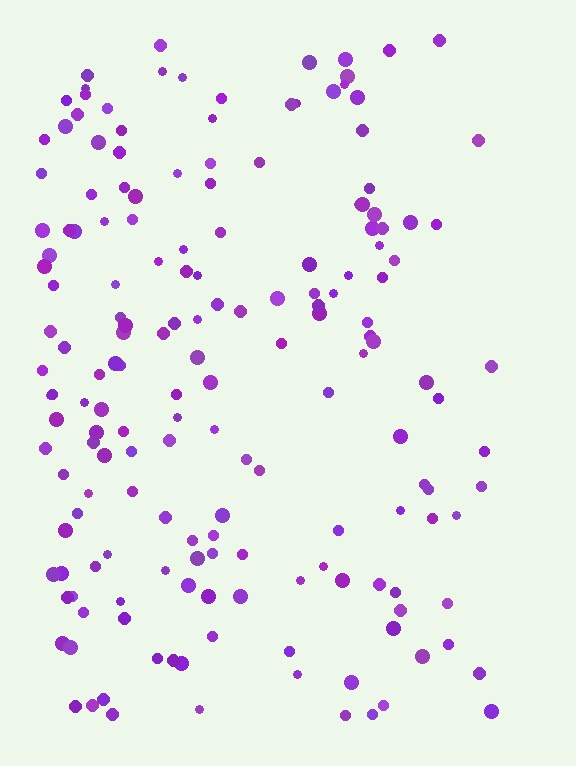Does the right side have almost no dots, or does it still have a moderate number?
Still a moderate number, just noticeably fewer than the left.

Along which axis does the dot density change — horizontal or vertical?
Horizontal.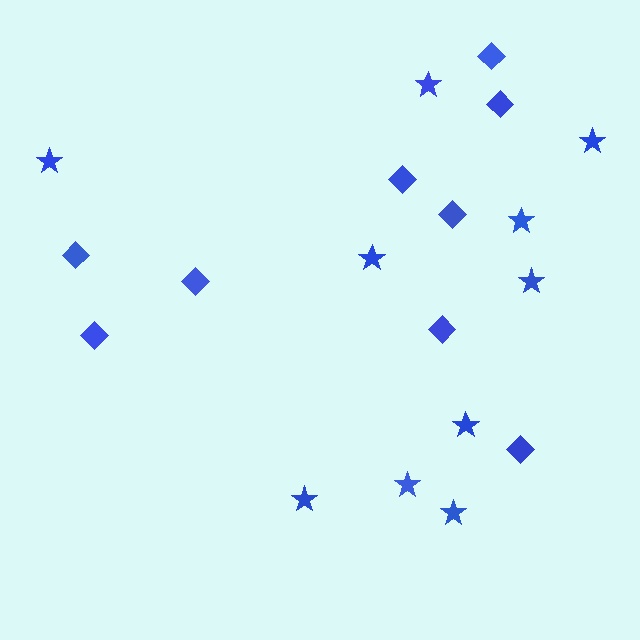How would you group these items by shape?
There are 2 groups: one group of diamonds (9) and one group of stars (10).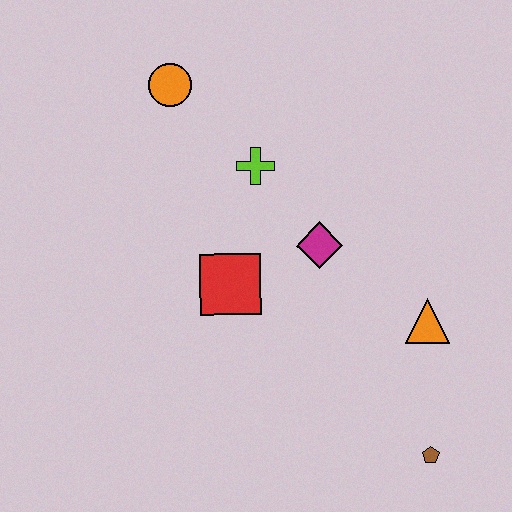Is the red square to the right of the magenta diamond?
No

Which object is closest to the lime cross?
The magenta diamond is closest to the lime cross.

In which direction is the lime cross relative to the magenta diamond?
The lime cross is above the magenta diamond.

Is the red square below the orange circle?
Yes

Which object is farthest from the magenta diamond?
The brown pentagon is farthest from the magenta diamond.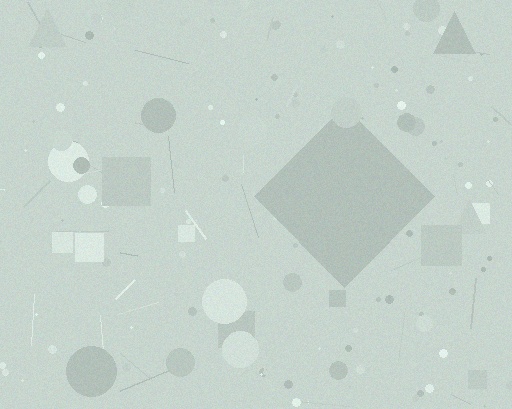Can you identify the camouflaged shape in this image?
The camouflaged shape is a diamond.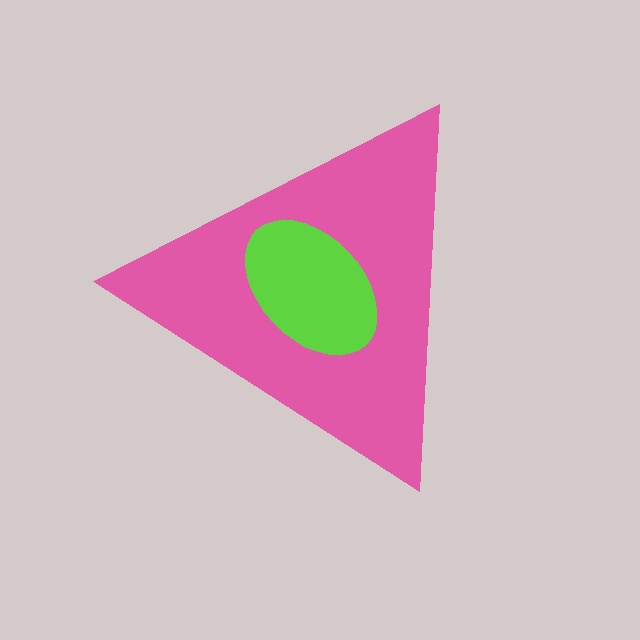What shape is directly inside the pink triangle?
The lime ellipse.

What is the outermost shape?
The pink triangle.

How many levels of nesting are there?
2.